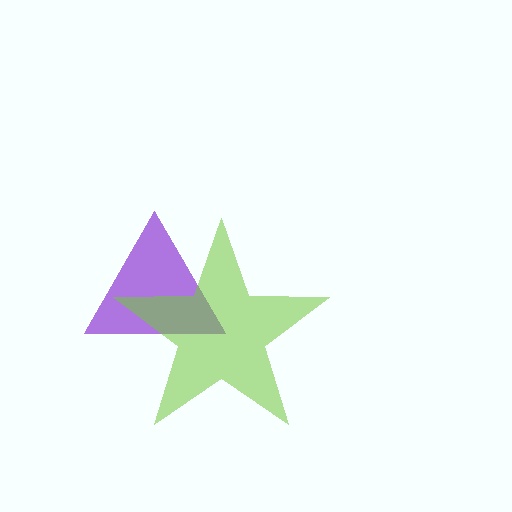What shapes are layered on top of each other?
The layered shapes are: a purple triangle, a lime star.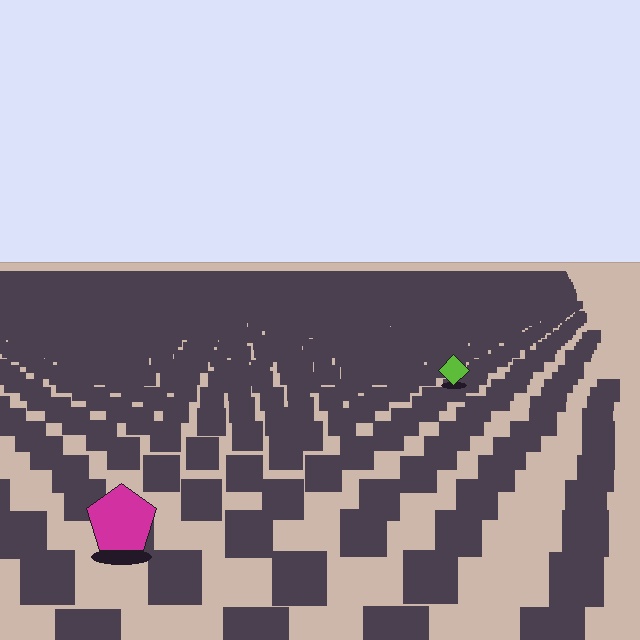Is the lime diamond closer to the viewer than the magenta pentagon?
No. The magenta pentagon is closer — you can tell from the texture gradient: the ground texture is coarser near it.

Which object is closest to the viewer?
The magenta pentagon is closest. The texture marks near it are larger and more spread out.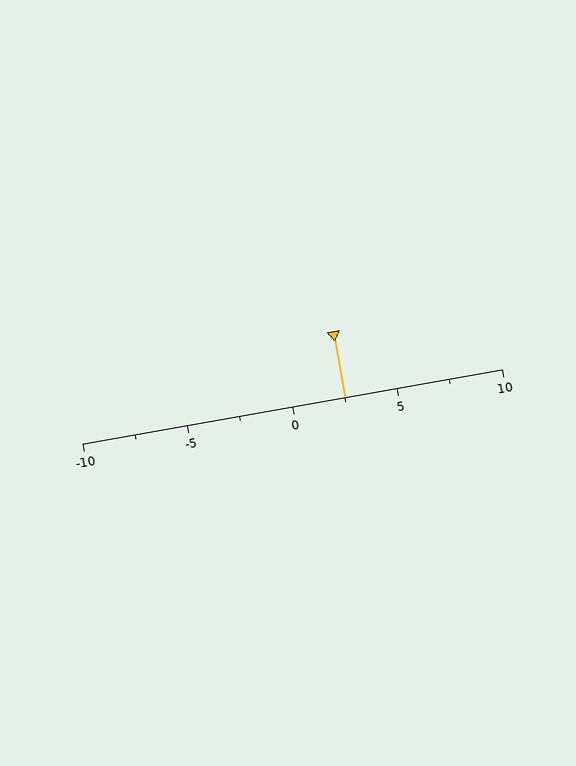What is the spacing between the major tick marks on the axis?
The major ticks are spaced 5 apart.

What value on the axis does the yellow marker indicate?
The marker indicates approximately 2.5.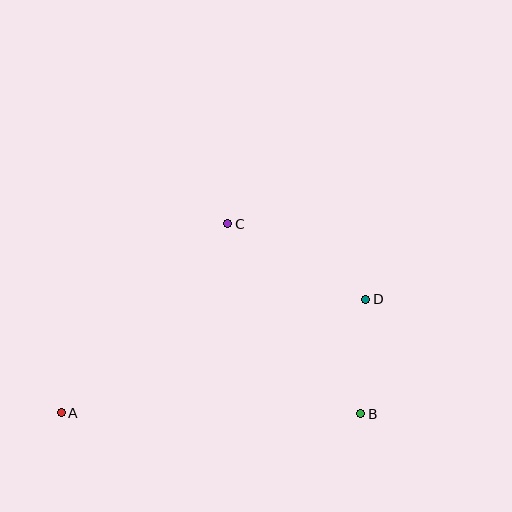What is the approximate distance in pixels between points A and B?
The distance between A and B is approximately 299 pixels.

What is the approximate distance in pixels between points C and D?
The distance between C and D is approximately 157 pixels.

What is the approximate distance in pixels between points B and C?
The distance between B and C is approximately 232 pixels.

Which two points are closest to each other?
Points B and D are closest to each other.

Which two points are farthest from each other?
Points A and D are farthest from each other.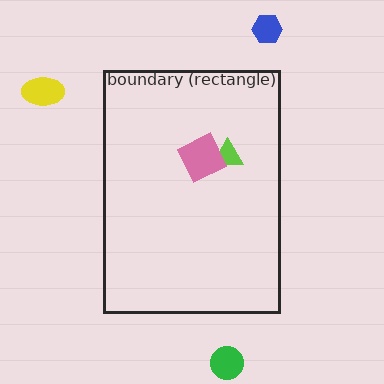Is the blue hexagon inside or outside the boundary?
Outside.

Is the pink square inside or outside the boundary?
Inside.